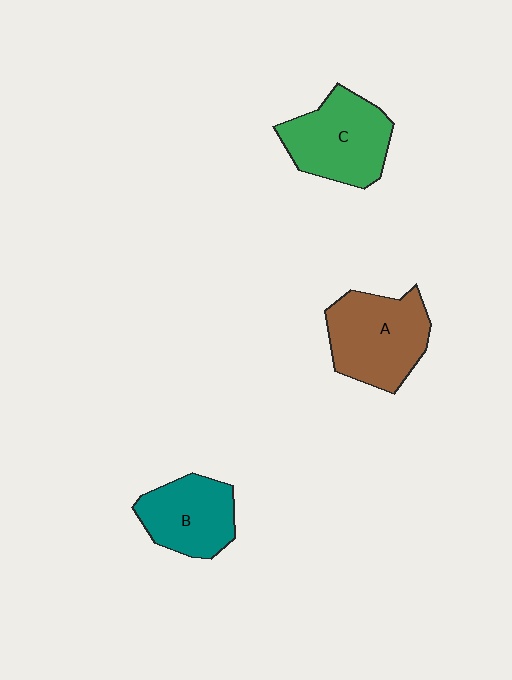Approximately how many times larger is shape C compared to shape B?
Approximately 1.2 times.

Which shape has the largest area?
Shape A (brown).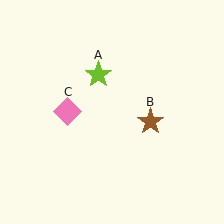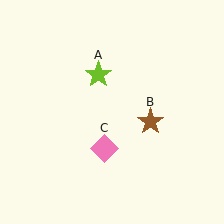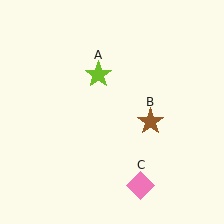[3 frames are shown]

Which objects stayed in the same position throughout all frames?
Lime star (object A) and brown star (object B) remained stationary.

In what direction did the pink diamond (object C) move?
The pink diamond (object C) moved down and to the right.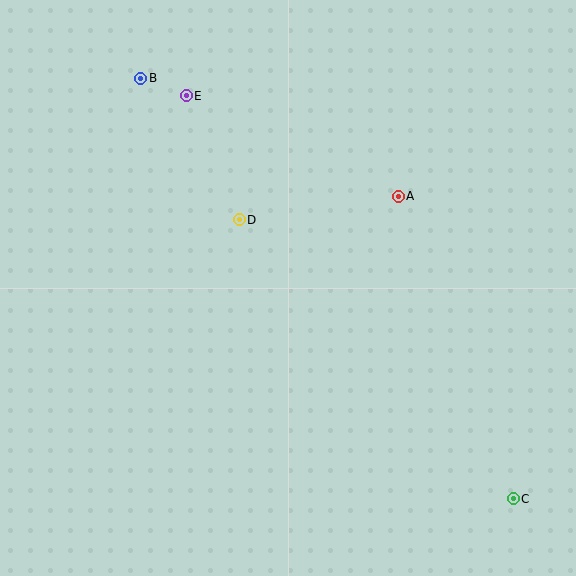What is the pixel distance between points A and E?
The distance between A and E is 234 pixels.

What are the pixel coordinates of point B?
Point B is at (141, 78).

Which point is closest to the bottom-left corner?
Point D is closest to the bottom-left corner.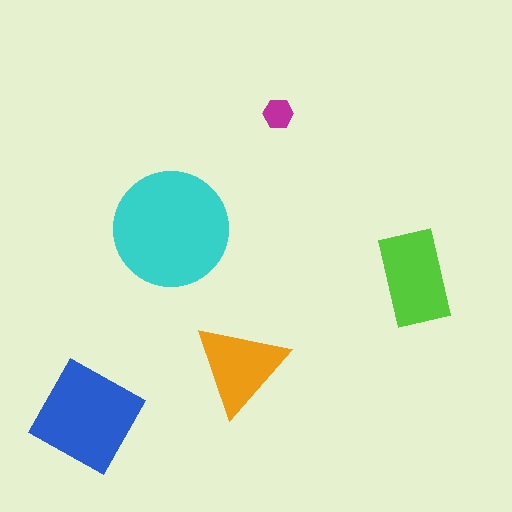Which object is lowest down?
The blue square is bottommost.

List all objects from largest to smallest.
The cyan circle, the blue square, the lime rectangle, the orange triangle, the magenta hexagon.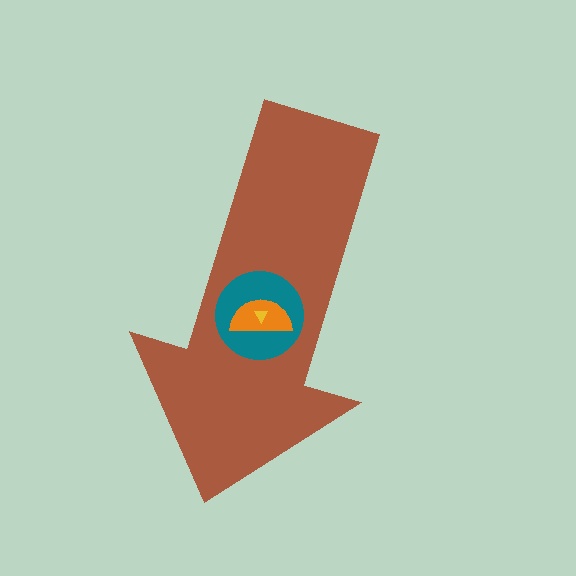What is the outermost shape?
The brown arrow.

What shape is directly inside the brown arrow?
The teal circle.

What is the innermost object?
The yellow triangle.